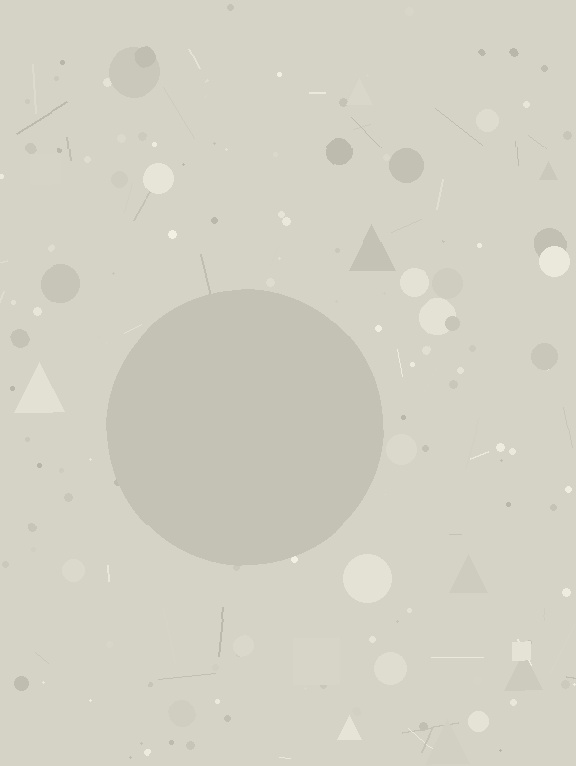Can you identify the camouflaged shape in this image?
The camouflaged shape is a circle.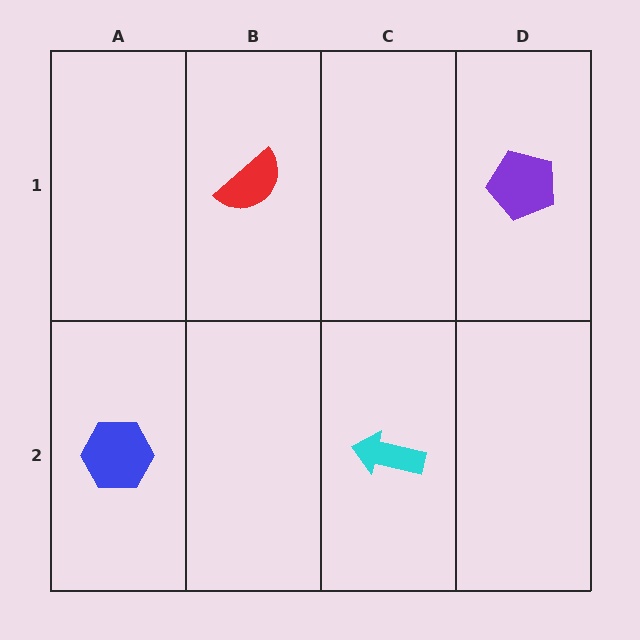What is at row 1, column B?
A red semicircle.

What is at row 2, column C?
A cyan arrow.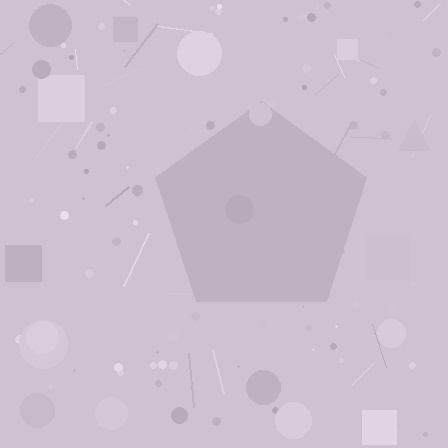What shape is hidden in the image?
A pentagon is hidden in the image.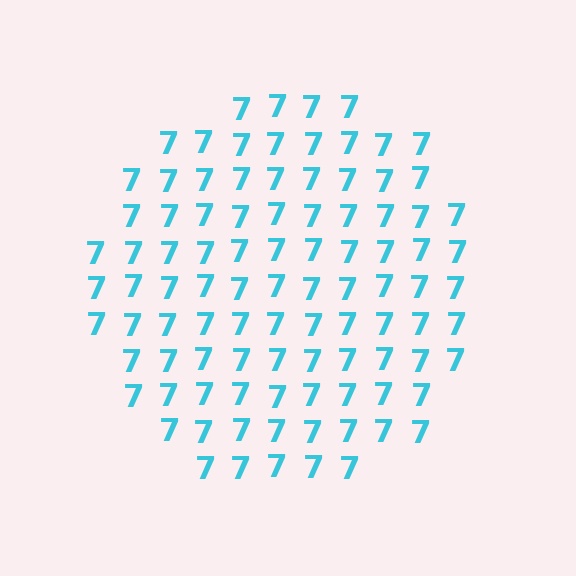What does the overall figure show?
The overall figure shows a circle.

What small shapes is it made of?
It is made of small digit 7's.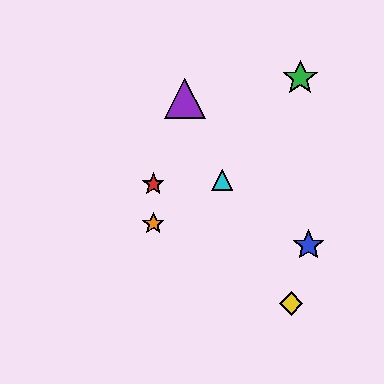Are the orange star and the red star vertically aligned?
Yes, both are at x≈153.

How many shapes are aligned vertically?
2 shapes (the red star, the orange star) are aligned vertically.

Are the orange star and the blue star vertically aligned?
No, the orange star is at x≈153 and the blue star is at x≈309.